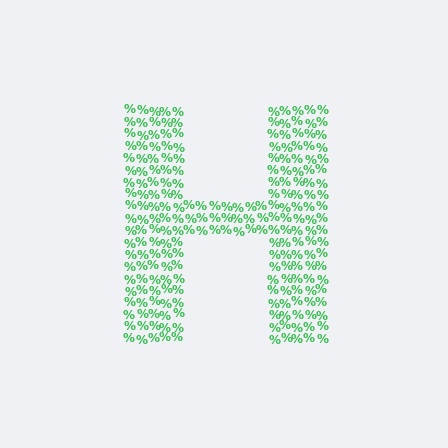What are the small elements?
The small elements are percent signs.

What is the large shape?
The large shape is the letter H.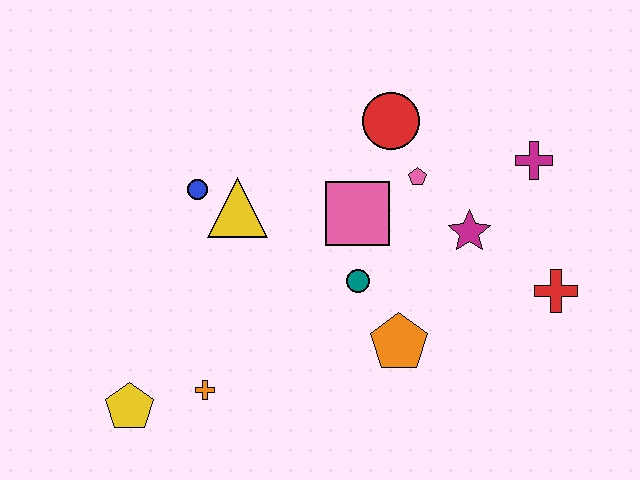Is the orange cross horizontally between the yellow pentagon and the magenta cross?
Yes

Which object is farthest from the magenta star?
The yellow pentagon is farthest from the magenta star.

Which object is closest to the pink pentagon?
The red circle is closest to the pink pentagon.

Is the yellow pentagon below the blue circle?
Yes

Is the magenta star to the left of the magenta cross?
Yes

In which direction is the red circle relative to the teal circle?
The red circle is above the teal circle.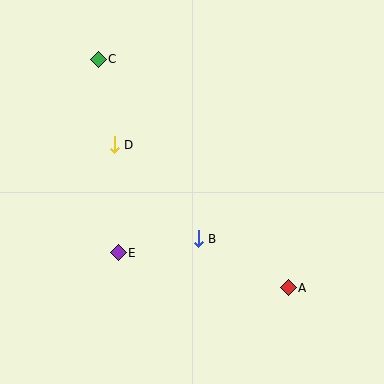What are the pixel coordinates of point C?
Point C is at (98, 59).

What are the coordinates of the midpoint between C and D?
The midpoint between C and D is at (106, 102).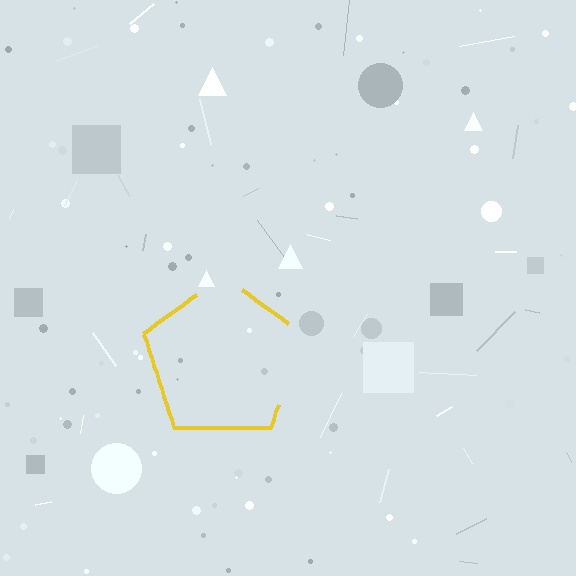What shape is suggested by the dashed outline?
The dashed outline suggests a pentagon.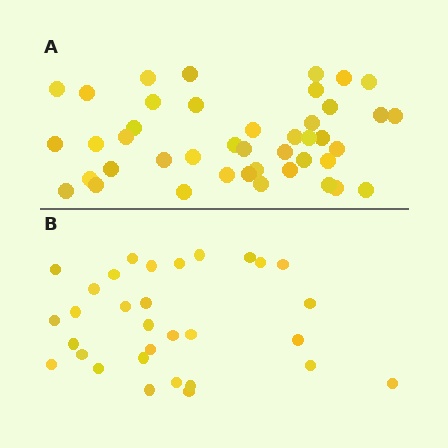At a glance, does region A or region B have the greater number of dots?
Region A (the top region) has more dots.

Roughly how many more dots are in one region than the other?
Region A has roughly 12 or so more dots than region B.